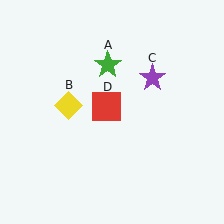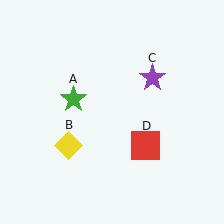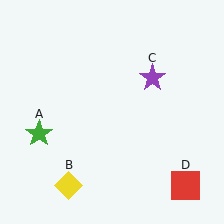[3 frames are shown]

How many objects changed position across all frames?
3 objects changed position: green star (object A), yellow diamond (object B), red square (object D).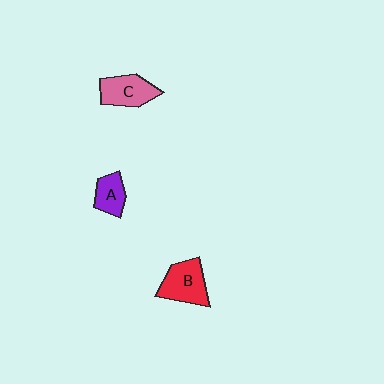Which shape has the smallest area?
Shape A (purple).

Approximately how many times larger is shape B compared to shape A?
Approximately 1.6 times.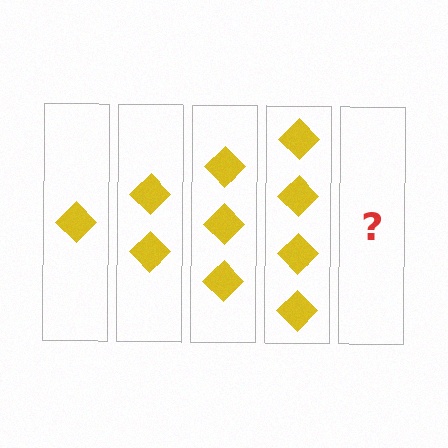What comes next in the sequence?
The next element should be 5 diamonds.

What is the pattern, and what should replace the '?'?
The pattern is that each step adds one more diamond. The '?' should be 5 diamonds.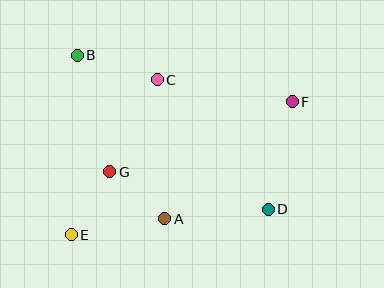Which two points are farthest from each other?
Points E and F are farthest from each other.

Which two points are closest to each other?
Points A and G are closest to each other.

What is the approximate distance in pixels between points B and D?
The distance between B and D is approximately 245 pixels.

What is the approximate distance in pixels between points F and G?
The distance between F and G is approximately 196 pixels.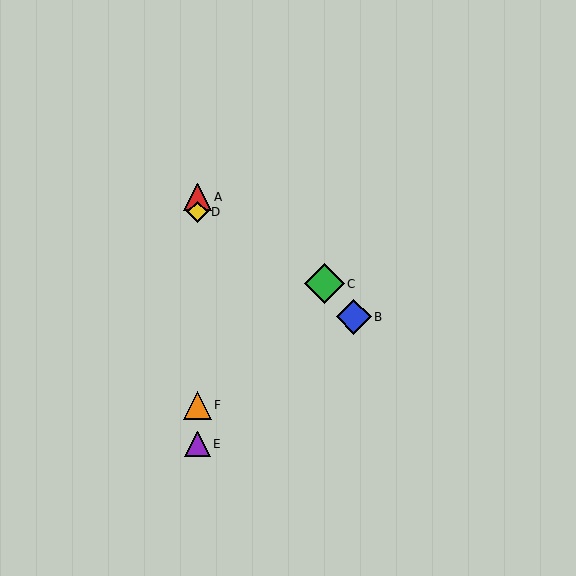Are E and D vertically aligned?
Yes, both are at x≈197.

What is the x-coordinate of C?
Object C is at x≈324.